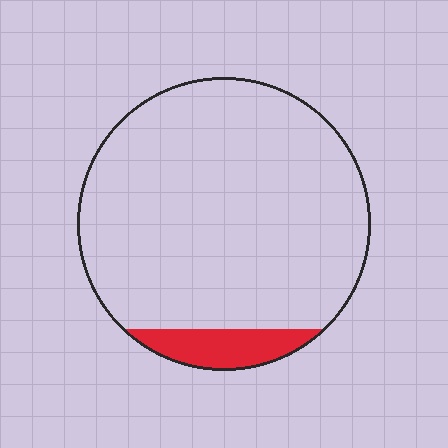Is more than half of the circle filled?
No.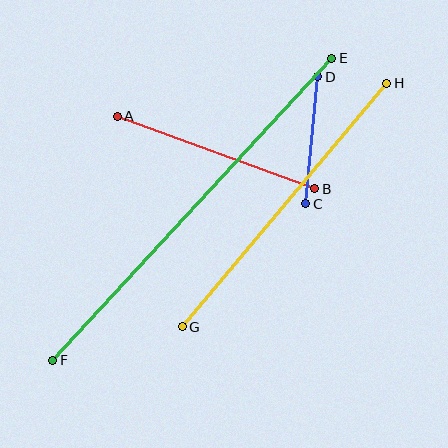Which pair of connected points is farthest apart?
Points E and F are farthest apart.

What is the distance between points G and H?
The distance is approximately 318 pixels.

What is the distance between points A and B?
The distance is approximately 210 pixels.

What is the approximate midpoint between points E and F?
The midpoint is at approximately (192, 209) pixels.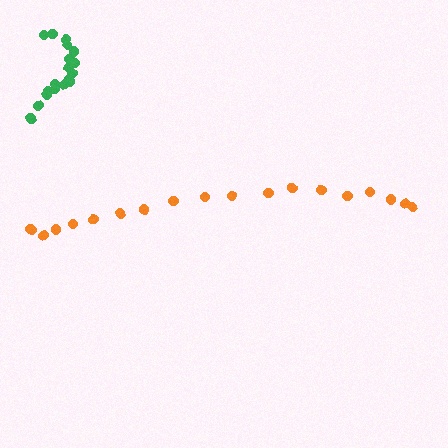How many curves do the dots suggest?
There are 2 distinct paths.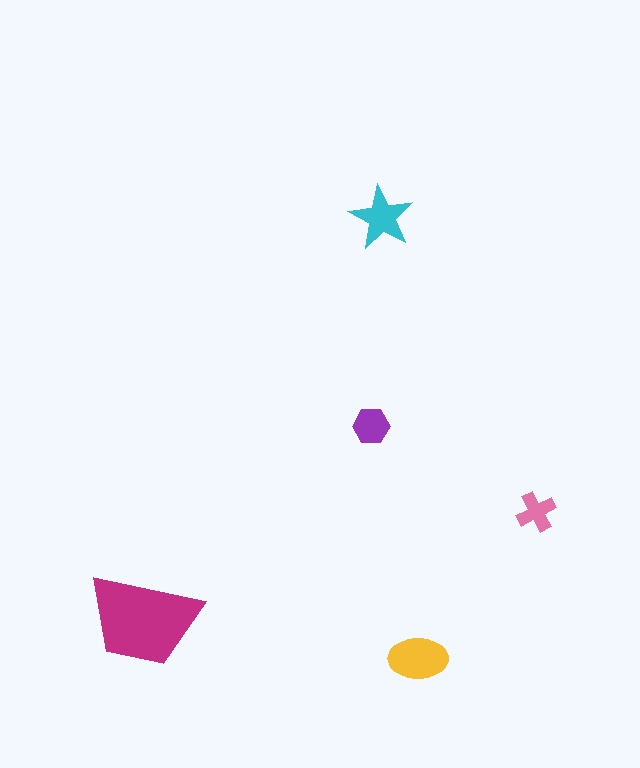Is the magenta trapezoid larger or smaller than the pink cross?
Larger.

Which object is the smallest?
The pink cross.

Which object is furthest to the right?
The pink cross is rightmost.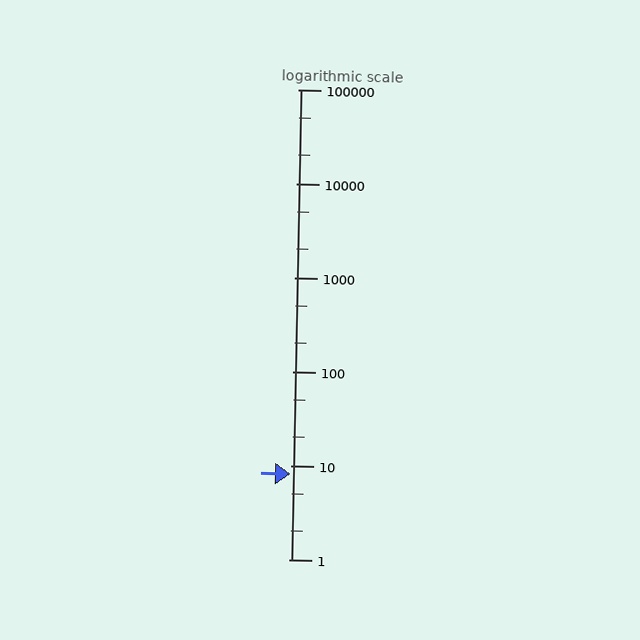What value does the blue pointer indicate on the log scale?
The pointer indicates approximately 8.1.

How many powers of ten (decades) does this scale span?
The scale spans 5 decades, from 1 to 100000.